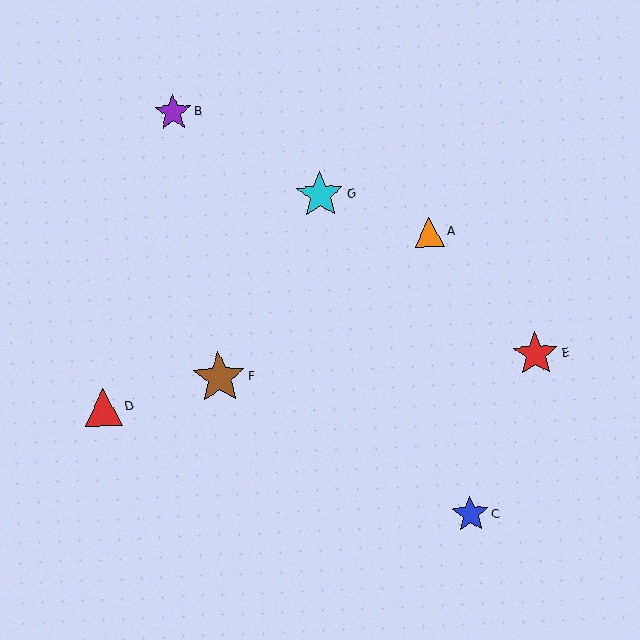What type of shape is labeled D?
Shape D is a red triangle.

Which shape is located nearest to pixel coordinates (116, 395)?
The red triangle (labeled D) at (104, 407) is nearest to that location.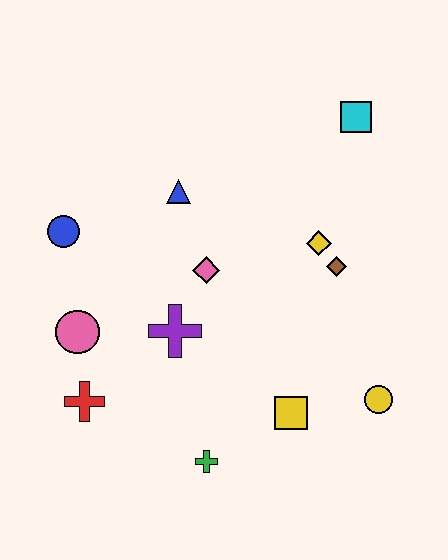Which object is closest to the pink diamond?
The purple cross is closest to the pink diamond.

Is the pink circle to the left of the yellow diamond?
Yes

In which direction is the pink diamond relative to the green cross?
The pink diamond is above the green cross.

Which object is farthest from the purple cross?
The cyan square is farthest from the purple cross.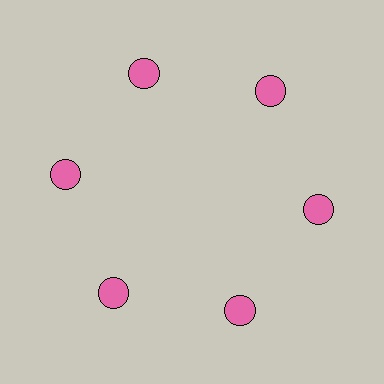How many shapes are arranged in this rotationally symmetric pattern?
There are 6 shapes, arranged in 6 groups of 1.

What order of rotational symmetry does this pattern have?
This pattern has 6-fold rotational symmetry.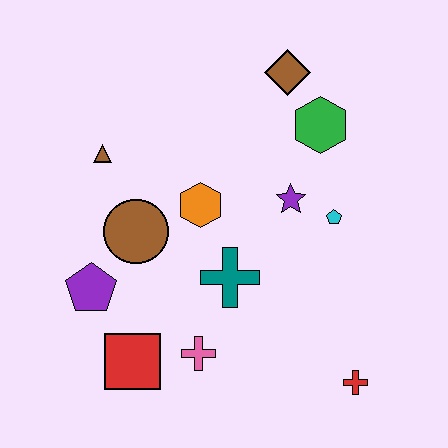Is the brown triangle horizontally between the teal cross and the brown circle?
No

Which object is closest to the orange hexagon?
The brown circle is closest to the orange hexagon.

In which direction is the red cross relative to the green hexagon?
The red cross is below the green hexagon.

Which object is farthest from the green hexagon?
The red square is farthest from the green hexagon.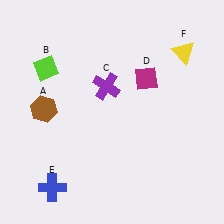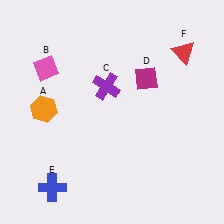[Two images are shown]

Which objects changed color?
A changed from brown to orange. B changed from lime to pink. F changed from yellow to red.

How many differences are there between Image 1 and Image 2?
There are 3 differences between the two images.